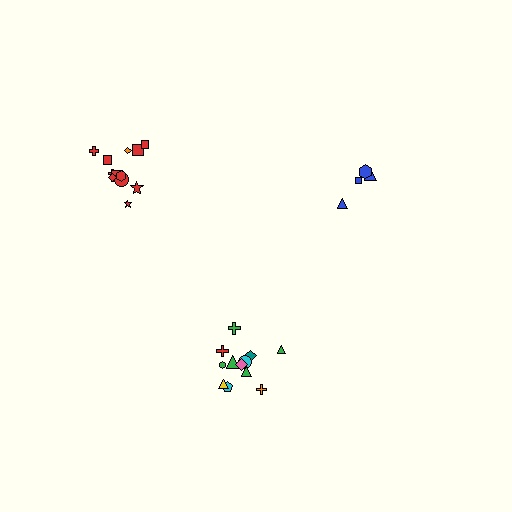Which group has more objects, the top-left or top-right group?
The top-left group.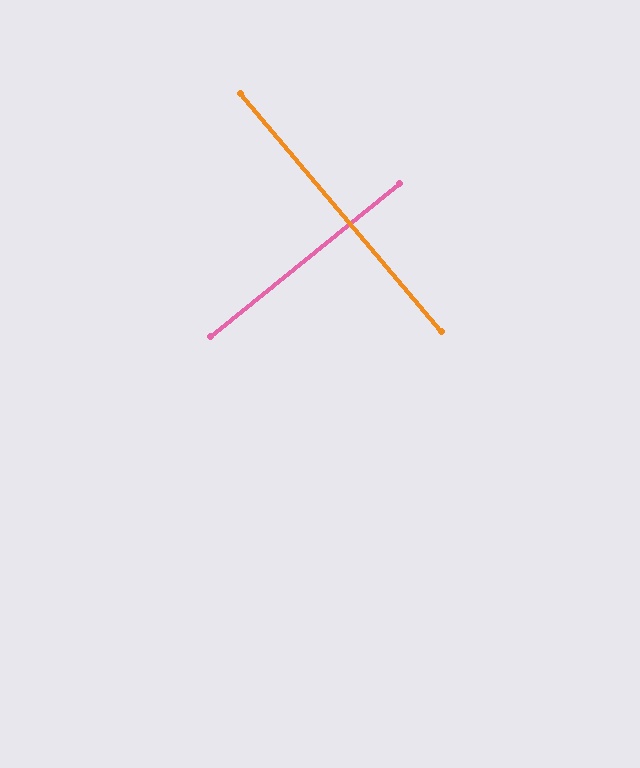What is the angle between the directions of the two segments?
Approximately 89 degrees.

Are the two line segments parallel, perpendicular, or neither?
Perpendicular — they meet at approximately 89°.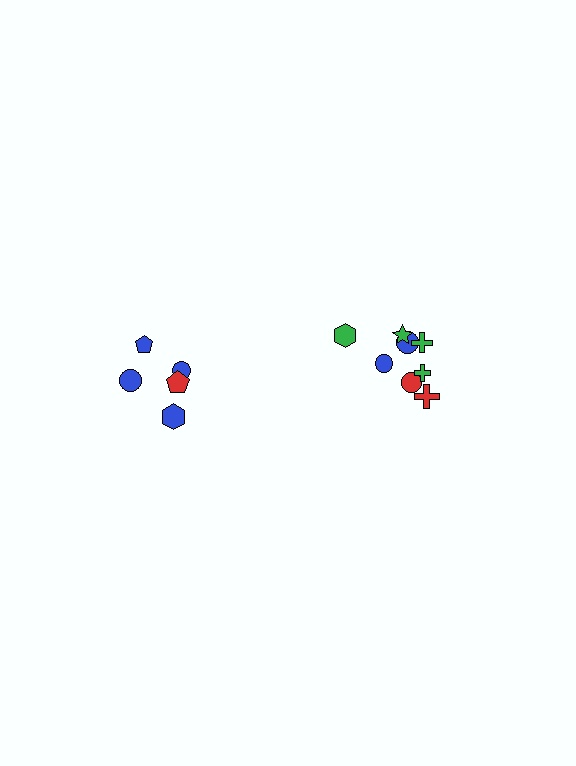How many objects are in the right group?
There are 8 objects.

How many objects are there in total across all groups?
There are 13 objects.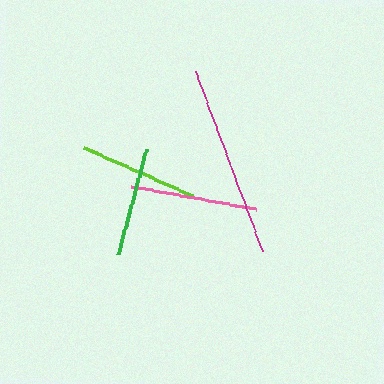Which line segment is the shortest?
The green line is the shortest at approximately 108 pixels.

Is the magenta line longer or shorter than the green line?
The magenta line is longer than the green line.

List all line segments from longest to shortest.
From longest to shortest: magenta, pink, lime, green.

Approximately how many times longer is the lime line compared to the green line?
The lime line is approximately 1.1 times the length of the green line.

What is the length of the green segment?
The green segment is approximately 108 pixels long.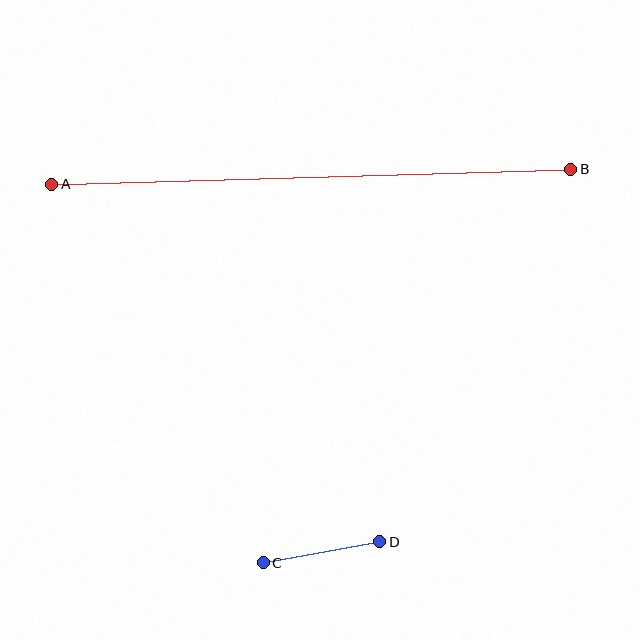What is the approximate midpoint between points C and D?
The midpoint is at approximately (322, 552) pixels.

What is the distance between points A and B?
The distance is approximately 519 pixels.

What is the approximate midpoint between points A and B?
The midpoint is at approximately (311, 177) pixels.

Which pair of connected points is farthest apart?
Points A and B are farthest apart.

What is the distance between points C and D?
The distance is approximately 119 pixels.